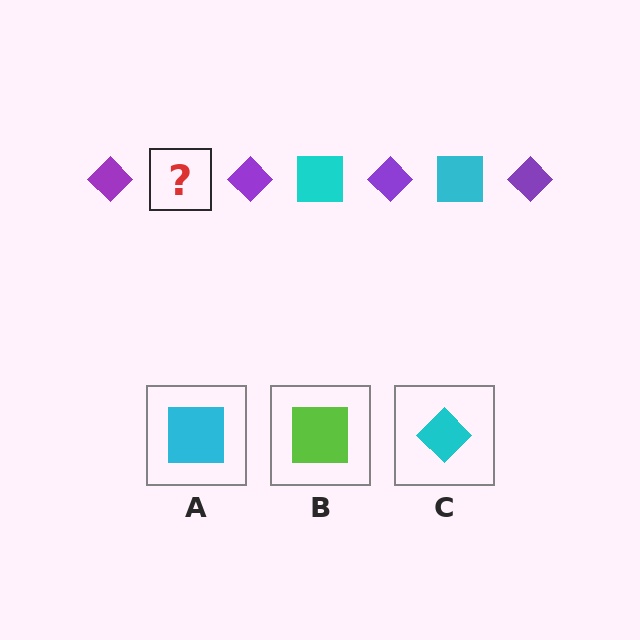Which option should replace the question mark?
Option A.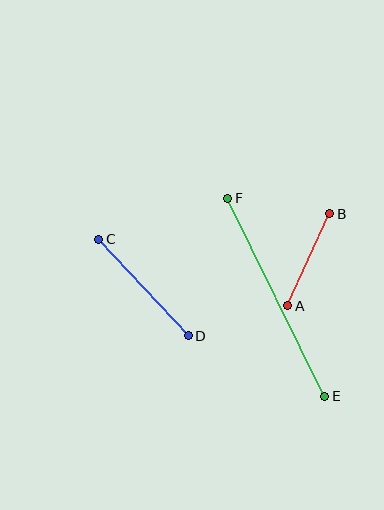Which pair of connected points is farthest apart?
Points E and F are farthest apart.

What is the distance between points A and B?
The distance is approximately 102 pixels.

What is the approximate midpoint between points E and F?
The midpoint is at approximately (276, 297) pixels.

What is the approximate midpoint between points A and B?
The midpoint is at approximately (309, 260) pixels.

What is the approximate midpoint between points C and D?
The midpoint is at approximately (143, 288) pixels.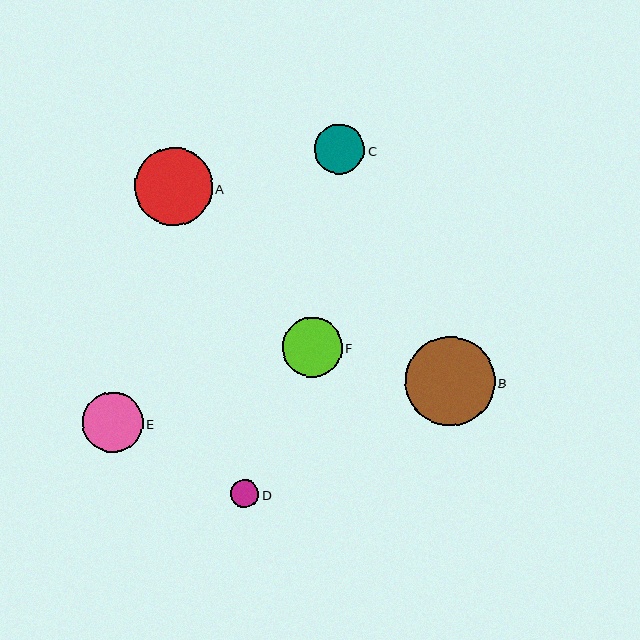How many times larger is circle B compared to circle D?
Circle B is approximately 3.2 times the size of circle D.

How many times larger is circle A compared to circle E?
Circle A is approximately 1.3 times the size of circle E.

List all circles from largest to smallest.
From largest to smallest: B, A, E, F, C, D.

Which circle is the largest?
Circle B is the largest with a size of approximately 90 pixels.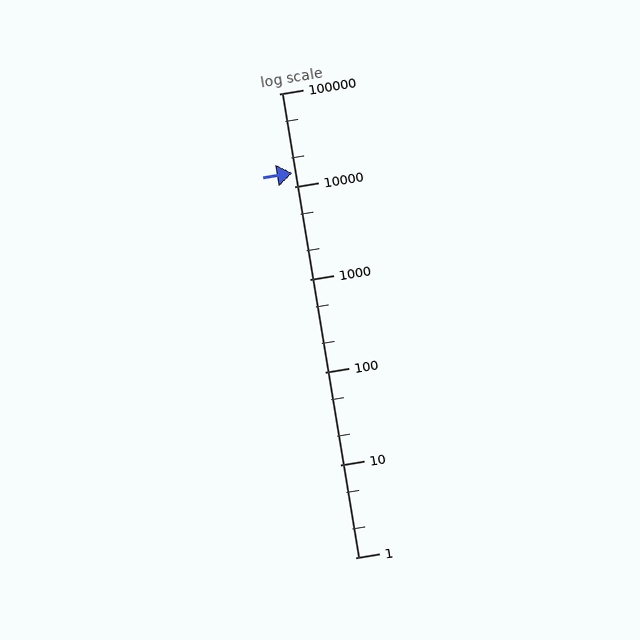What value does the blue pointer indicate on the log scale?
The pointer indicates approximately 14000.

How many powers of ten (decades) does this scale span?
The scale spans 5 decades, from 1 to 100000.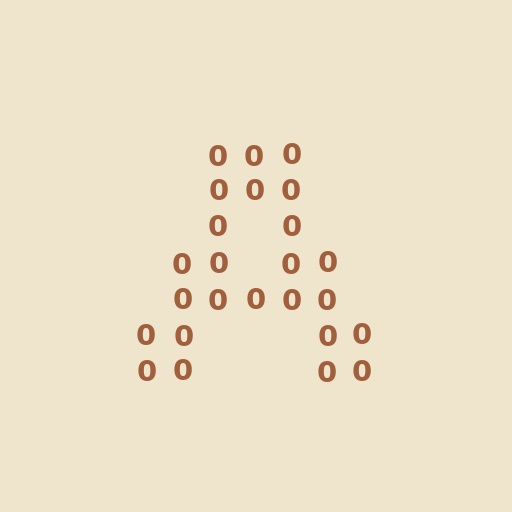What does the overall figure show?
The overall figure shows the letter A.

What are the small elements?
The small elements are digit 0's.